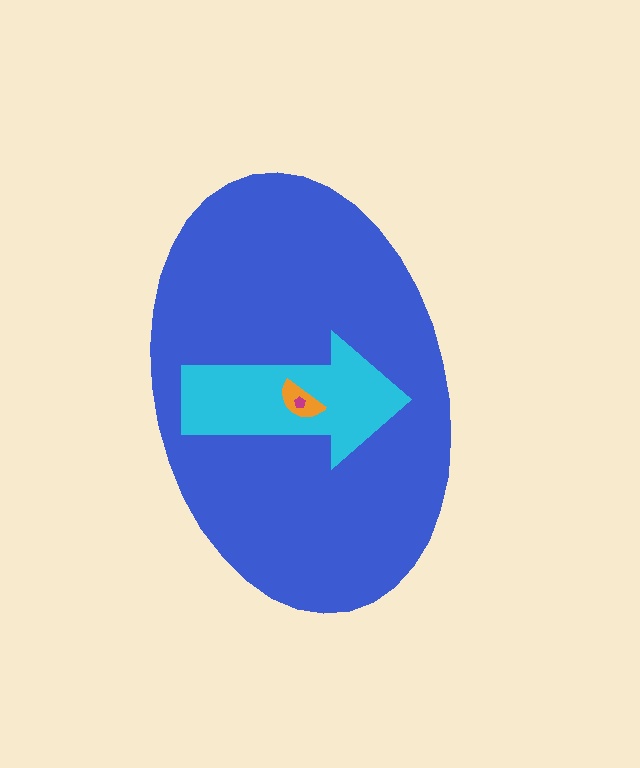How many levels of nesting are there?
4.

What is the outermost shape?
The blue ellipse.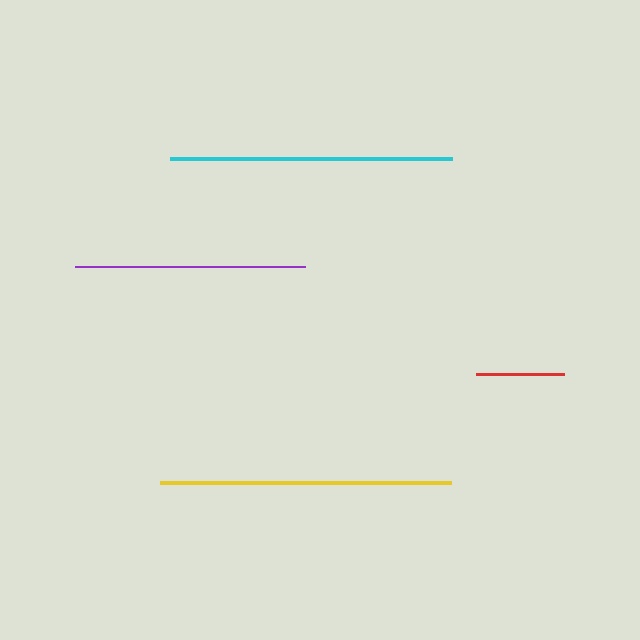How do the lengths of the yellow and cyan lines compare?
The yellow and cyan lines are approximately the same length.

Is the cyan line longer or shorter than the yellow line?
The yellow line is longer than the cyan line.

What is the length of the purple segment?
The purple segment is approximately 230 pixels long.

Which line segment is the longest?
The yellow line is the longest at approximately 291 pixels.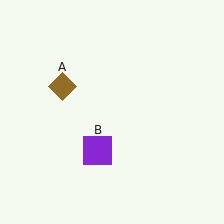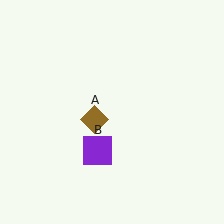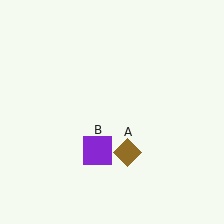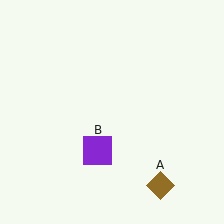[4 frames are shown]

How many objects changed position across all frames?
1 object changed position: brown diamond (object A).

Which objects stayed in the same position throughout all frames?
Purple square (object B) remained stationary.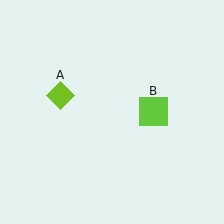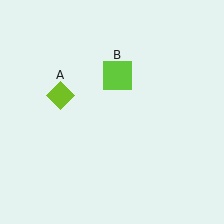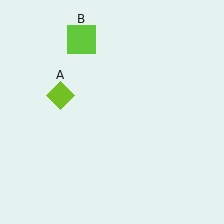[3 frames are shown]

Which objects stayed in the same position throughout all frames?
Lime diamond (object A) remained stationary.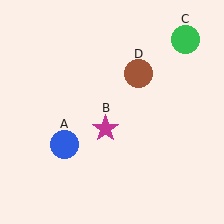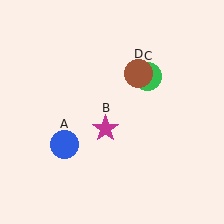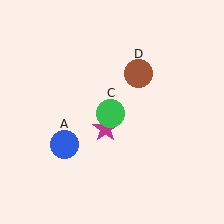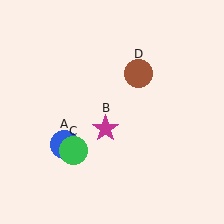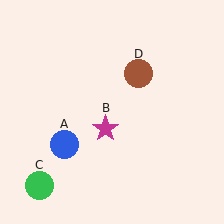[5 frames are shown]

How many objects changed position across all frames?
1 object changed position: green circle (object C).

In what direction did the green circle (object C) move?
The green circle (object C) moved down and to the left.